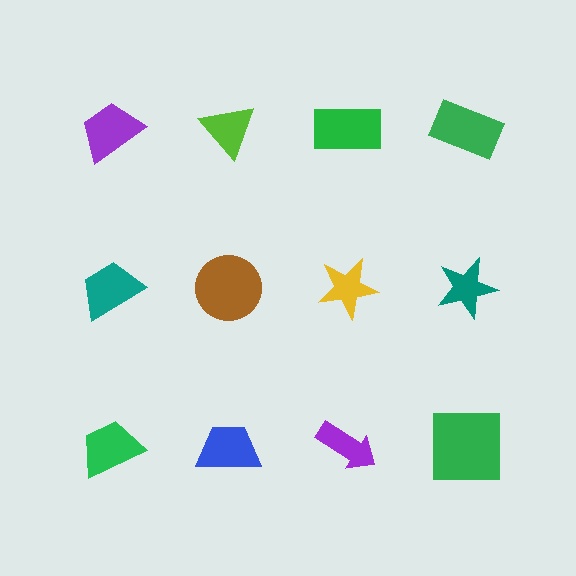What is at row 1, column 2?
A lime triangle.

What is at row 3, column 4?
A green square.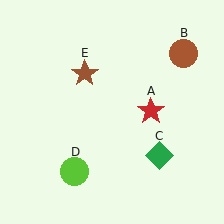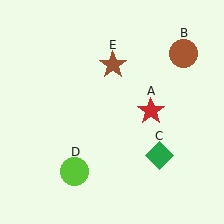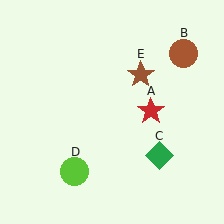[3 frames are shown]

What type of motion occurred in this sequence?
The brown star (object E) rotated clockwise around the center of the scene.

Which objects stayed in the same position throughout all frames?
Red star (object A) and brown circle (object B) and green diamond (object C) and lime circle (object D) remained stationary.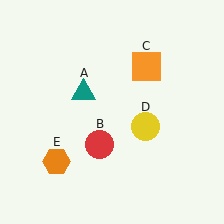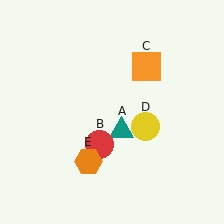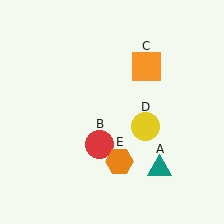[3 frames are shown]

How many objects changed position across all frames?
2 objects changed position: teal triangle (object A), orange hexagon (object E).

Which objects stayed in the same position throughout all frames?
Red circle (object B) and orange square (object C) and yellow circle (object D) remained stationary.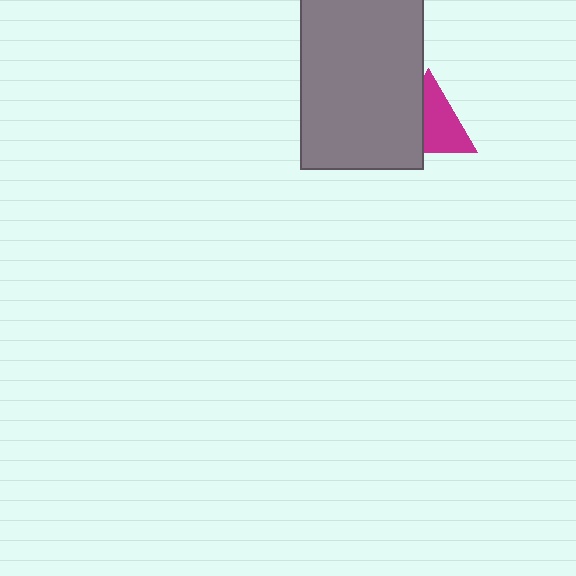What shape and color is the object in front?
The object in front is a gray rectangle.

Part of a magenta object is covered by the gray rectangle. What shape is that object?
It is a triangle.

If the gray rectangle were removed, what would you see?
You would see the complete magenta triangle.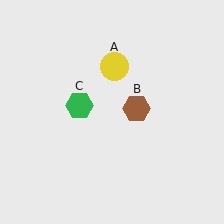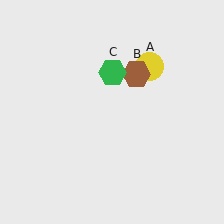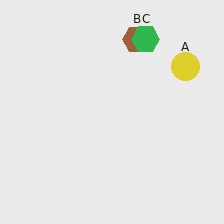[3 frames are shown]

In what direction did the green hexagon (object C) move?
The green hexagon (object C) moved up and to the right.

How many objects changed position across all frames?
3 objects changed position: yellow circle (object A), brown hexagon (object B), green hexagon (object C).